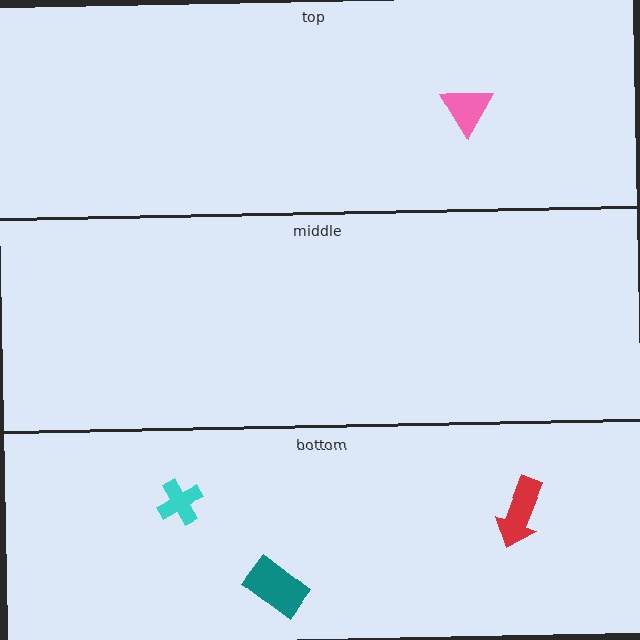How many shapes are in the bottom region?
3.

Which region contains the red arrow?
The bottom region.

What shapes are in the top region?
The pink triangle.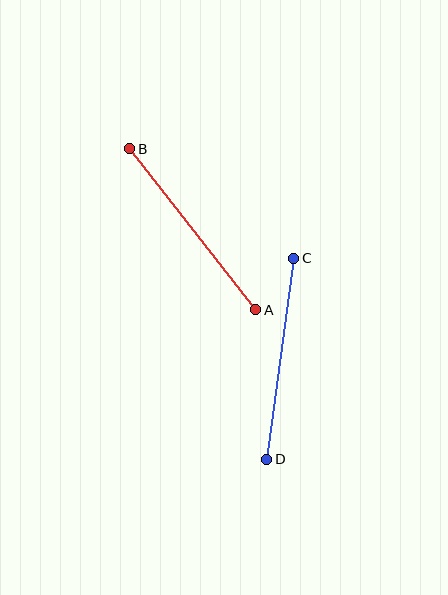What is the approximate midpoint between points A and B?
The midpoint is at approximately (193, 229) pixels.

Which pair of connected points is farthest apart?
Points A and B are farthest apart.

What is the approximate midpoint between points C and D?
The midpoint is at approximately (280, 359) pixels.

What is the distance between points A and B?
The distance is approximately 205 pixels.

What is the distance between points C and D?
The distance is approximately 203 pixels.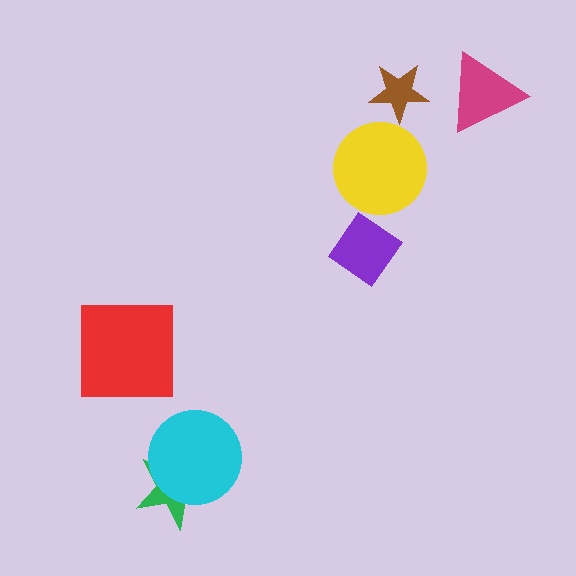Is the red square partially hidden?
No, no other shape covers it.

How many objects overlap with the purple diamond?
0 objects overlap with the purple diamond.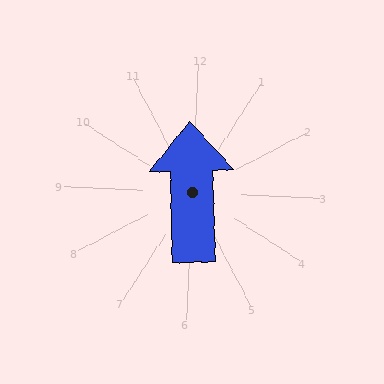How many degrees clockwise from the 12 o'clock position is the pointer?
Approximately 356 degrees.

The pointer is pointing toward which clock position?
Roughly 12 o'clock.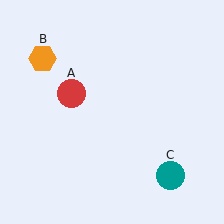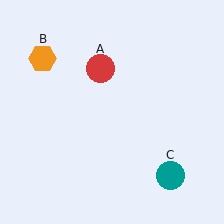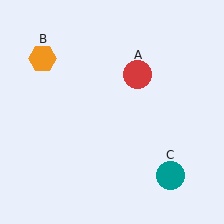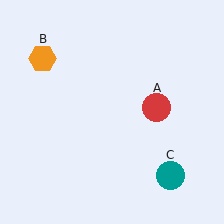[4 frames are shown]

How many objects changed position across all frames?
1 object changed position: red circle (object A).